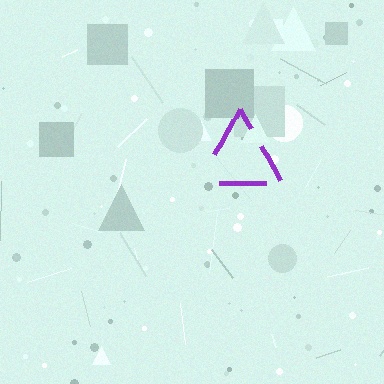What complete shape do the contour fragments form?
The contour fragments form a triangle.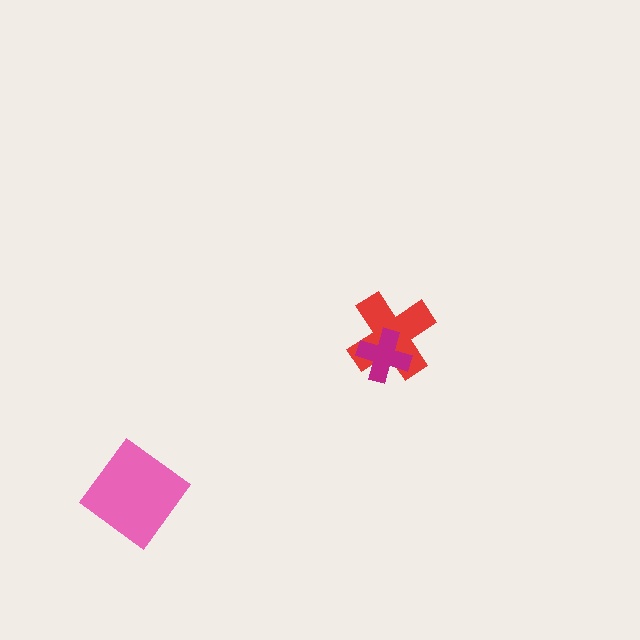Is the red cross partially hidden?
Yes, it is partially covered by another shape.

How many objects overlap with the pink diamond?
0 objects overlap with the pink diamond.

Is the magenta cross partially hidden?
No, no other shape covers it.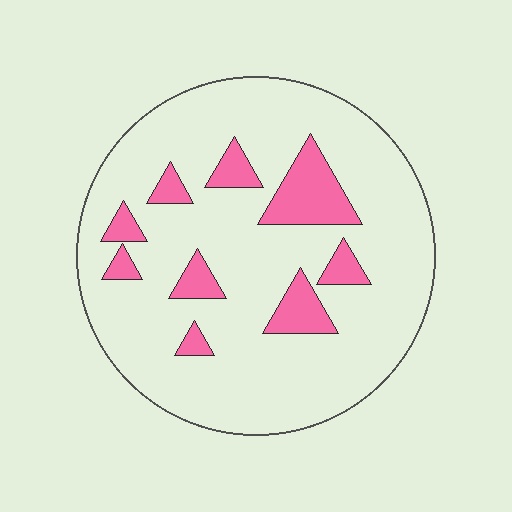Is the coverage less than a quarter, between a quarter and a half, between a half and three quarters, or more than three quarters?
Less than a quarter.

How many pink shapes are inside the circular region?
9.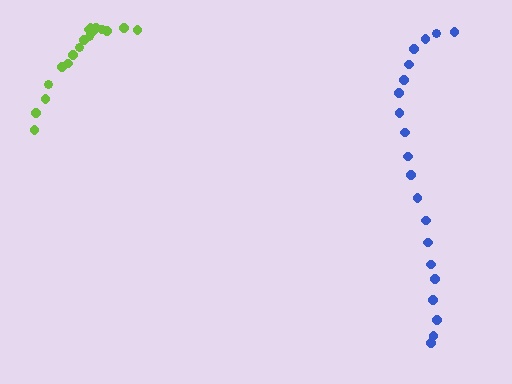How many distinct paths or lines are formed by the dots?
There are 2 distinct paths.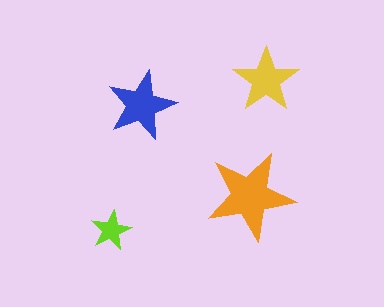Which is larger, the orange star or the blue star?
The orange one.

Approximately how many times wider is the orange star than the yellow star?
About 1.5 times wider.